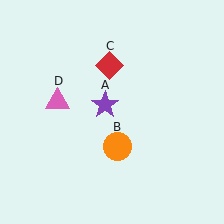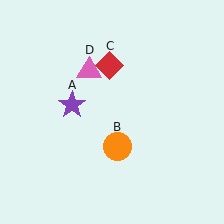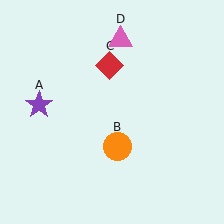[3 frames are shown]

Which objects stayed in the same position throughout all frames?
Orange circle (object B) and red diamond (object C) remained stationary.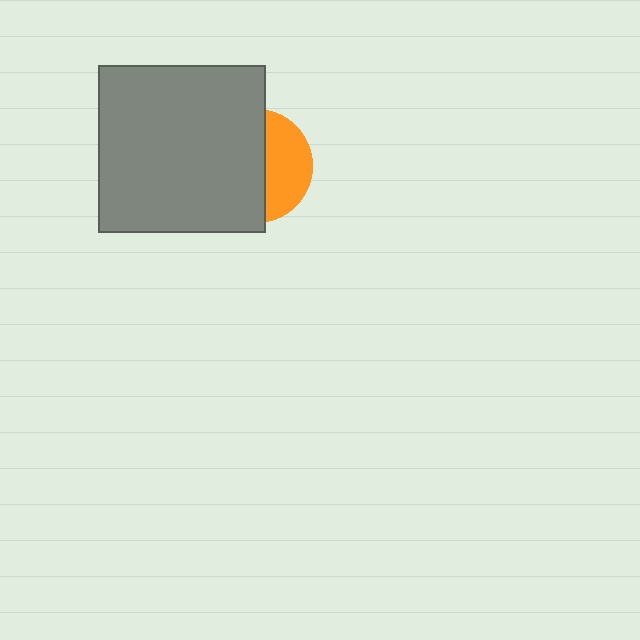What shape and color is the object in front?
The object in front is a gray square.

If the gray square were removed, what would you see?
You would see the complete orange circle.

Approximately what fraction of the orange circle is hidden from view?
Roughly 60% of the orange circle is hidden behind the gray square.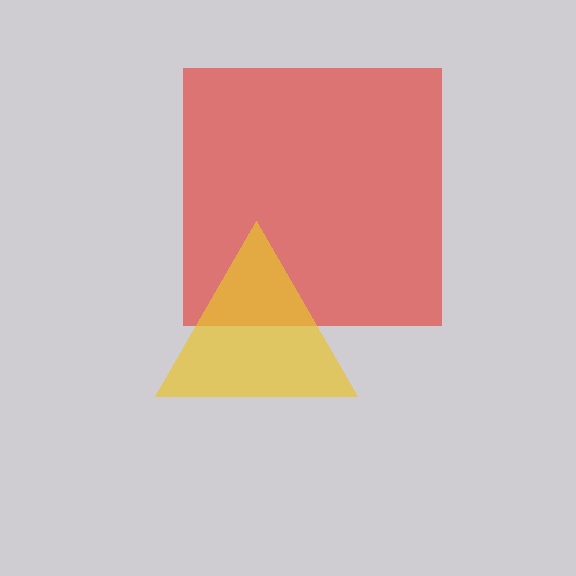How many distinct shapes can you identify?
There are 2 distinct shapes: a red square, a yellow triangle.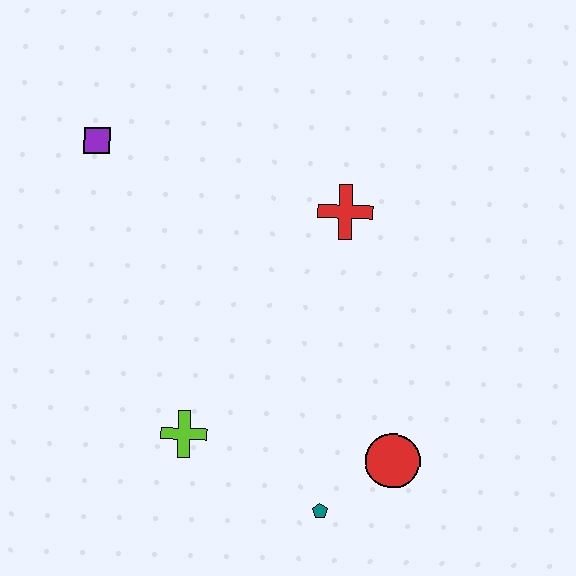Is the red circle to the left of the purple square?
No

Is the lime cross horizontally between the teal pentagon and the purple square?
Yes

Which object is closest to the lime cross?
The teal pentagon is closest to the lime cross.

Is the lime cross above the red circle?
Yes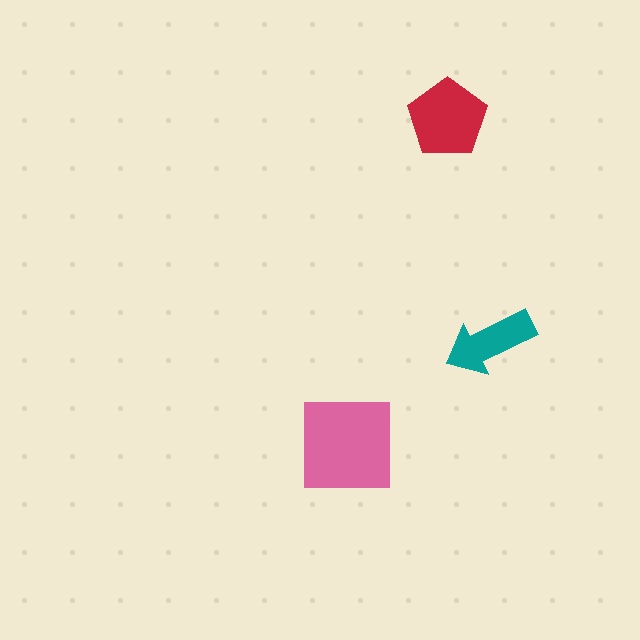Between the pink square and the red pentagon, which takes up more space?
The pink square.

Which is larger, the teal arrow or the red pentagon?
The red pentagon.